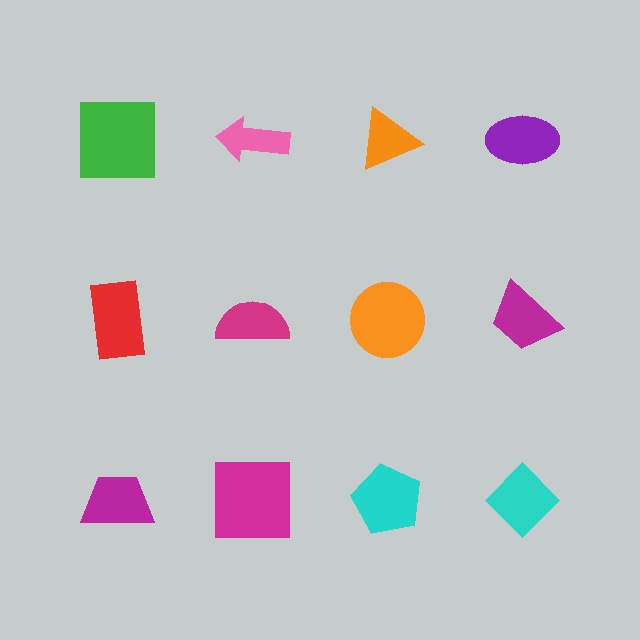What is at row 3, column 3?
A cyan pentagon.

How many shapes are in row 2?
4 shapes.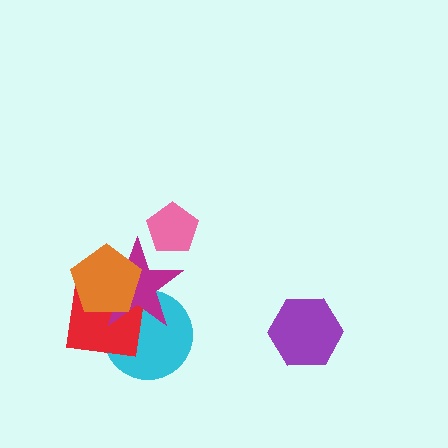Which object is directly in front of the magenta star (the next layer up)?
The pink pentagon is directly in front of the magenta star.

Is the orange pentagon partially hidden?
No, no other shape covers it.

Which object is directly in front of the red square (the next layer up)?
The magenta star is directly in front of the red square.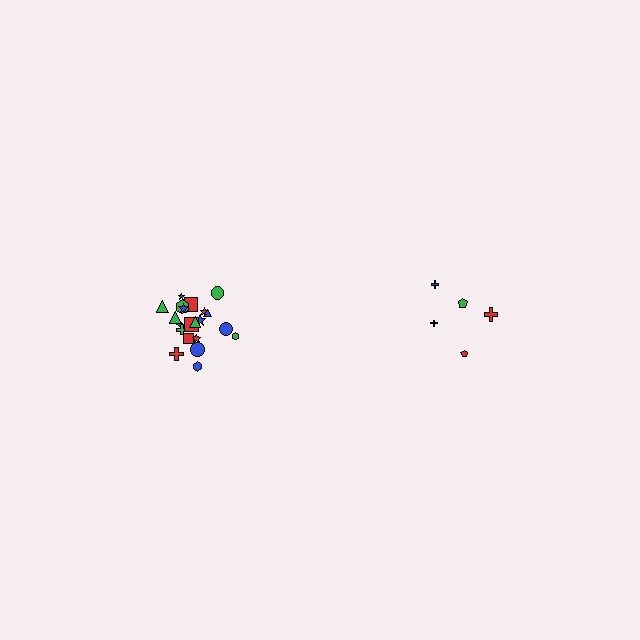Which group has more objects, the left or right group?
The left group.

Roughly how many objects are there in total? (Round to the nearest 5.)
Roughly 25 objects in total.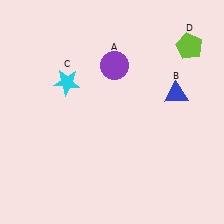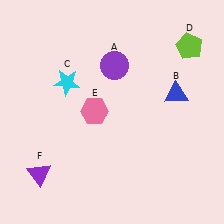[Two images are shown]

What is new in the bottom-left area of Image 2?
A purple triangle (F) was added in the bottom-left area of Image 2.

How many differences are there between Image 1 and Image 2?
There are 2 differences between the two images.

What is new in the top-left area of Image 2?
A pink hexagon (E) was added in the top-left area of Image 2.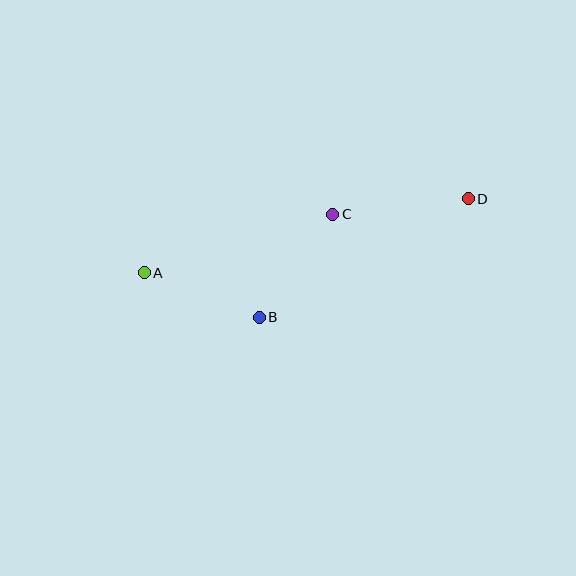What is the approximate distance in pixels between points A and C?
The distance between A and C is approximately 197 pixels.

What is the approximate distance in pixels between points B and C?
The distance between B and C is approximately 127 pixels.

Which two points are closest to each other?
Points A and B are closest to each other.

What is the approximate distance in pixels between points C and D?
The distance between C and D is approximately 136 pixels.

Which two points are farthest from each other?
Points A and D are farthest from each other.